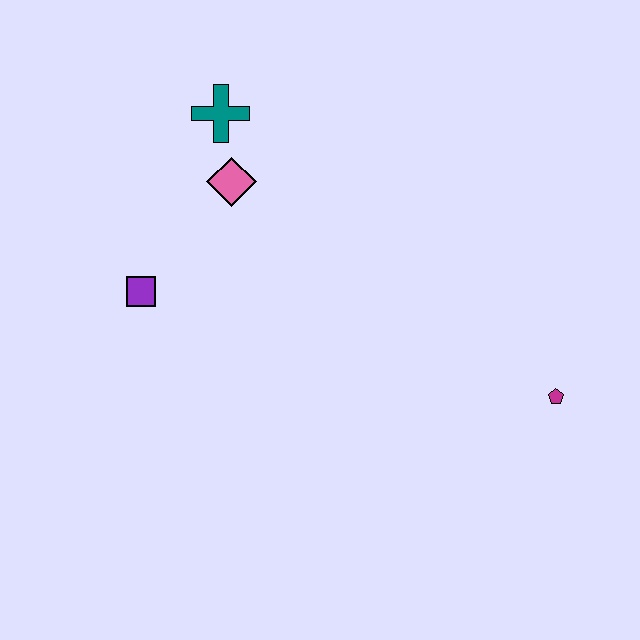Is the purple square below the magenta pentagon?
No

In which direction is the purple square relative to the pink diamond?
The purple square is below the pink diamond.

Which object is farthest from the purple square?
The magenta pentagon is farthest from the purple square.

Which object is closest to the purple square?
The pink diamond is closest to the purple square.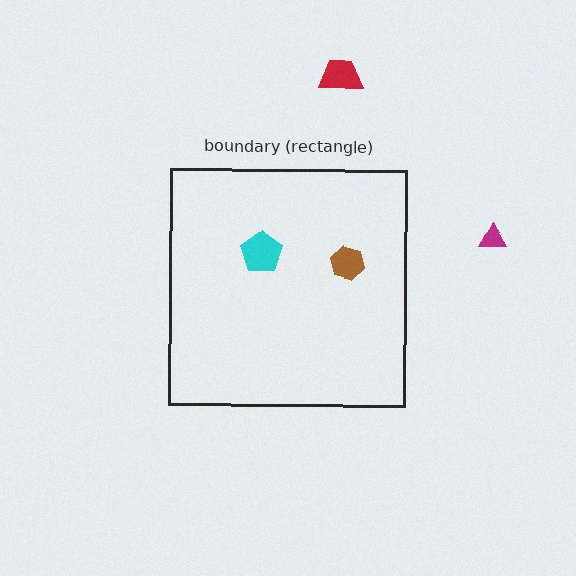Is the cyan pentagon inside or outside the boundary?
Inside.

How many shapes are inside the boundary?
2 inside, 2 outside.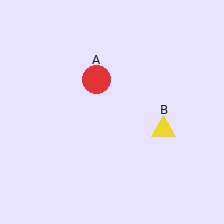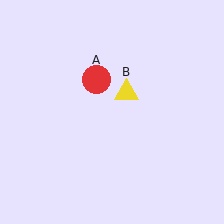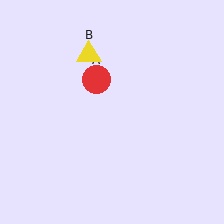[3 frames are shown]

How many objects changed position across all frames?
1 object changed position: yellow triangle (object B).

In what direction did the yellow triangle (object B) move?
The yellow triangle (object B) moved up and to the left.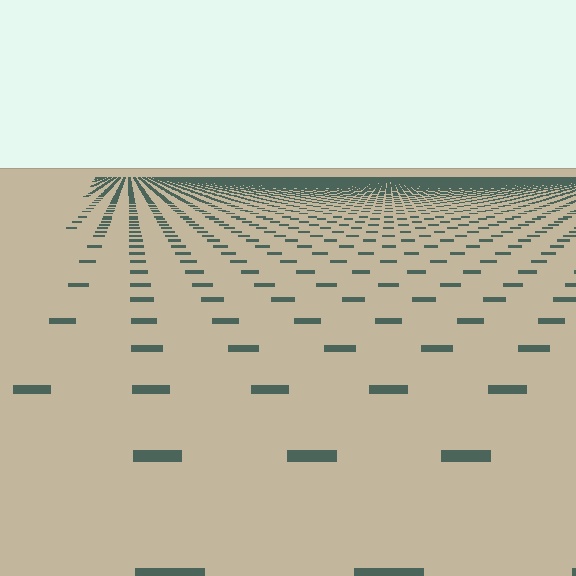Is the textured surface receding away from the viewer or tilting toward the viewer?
The surface is receding away from the viewer. Texture elements get smaller and denser toward the top.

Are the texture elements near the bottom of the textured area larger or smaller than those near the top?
Larger. Near the bottom, elements are closer to the viewer and appear at a bigger on-screen size.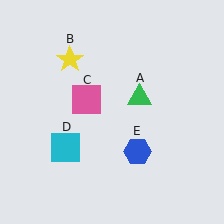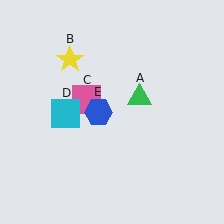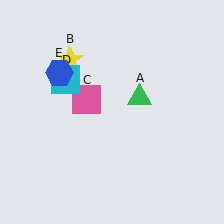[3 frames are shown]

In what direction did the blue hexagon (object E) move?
The blue hexagon (object E) moved up and to the left.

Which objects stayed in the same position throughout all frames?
Green triangle (object A) and yellow star (object B) and pink square (object C) remained stationary.